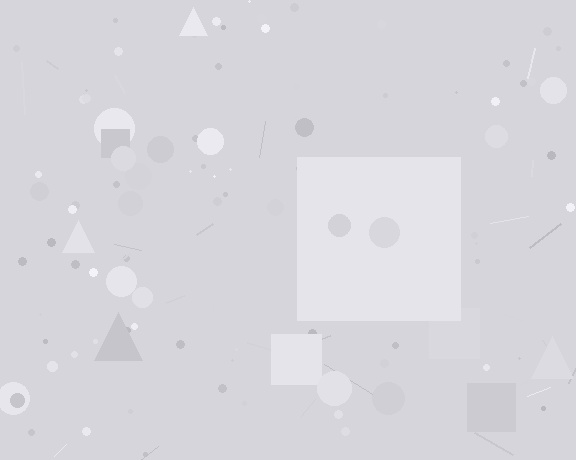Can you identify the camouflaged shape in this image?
The camouflaged shape is a square.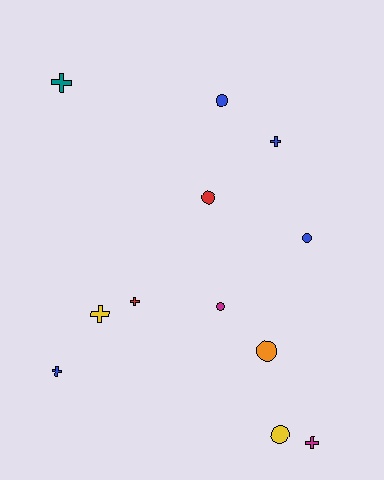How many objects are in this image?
There are 12 objects.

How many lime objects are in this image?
There are no lime objects.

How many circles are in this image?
There are 6 circles.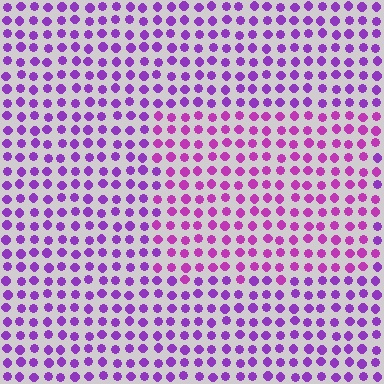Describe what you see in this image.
The image is filled with small purple elements in a uniform arrangement. A rectangle-shaped region is visible where the elements are tinted to a slightly different hue, forming a subtle color boundary.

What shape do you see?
I see a rectangle.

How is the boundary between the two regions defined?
The boundary is defined purely by a slight shift in hue (about 25 degrees). Spacing, size, and orientation are identical on both sides.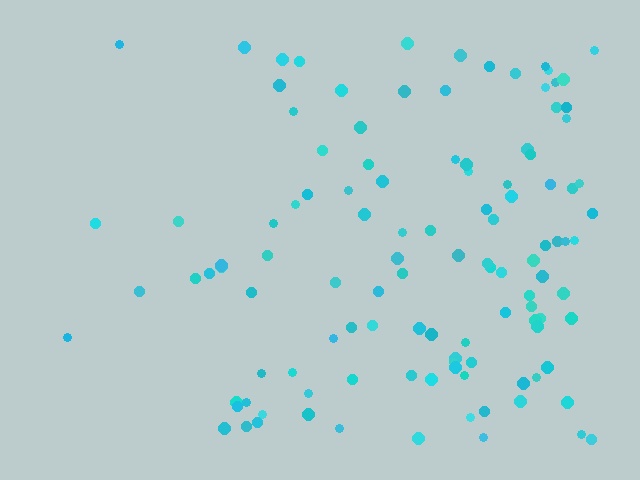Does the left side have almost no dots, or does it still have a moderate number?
Still a moderate number, just noticeably fewer than the right.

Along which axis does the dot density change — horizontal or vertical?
Horizontal.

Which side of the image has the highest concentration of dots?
The right.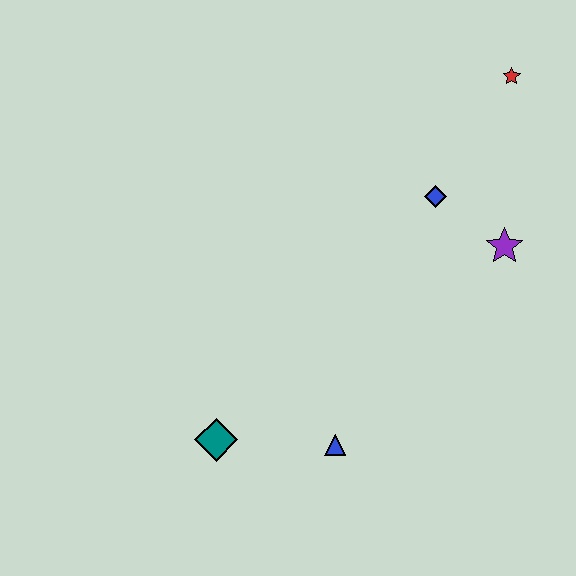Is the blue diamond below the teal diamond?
No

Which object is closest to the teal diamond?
The blue triangle is closest to the teal diamond.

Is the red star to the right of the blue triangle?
Yes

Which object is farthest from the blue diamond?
The teal diamond is farthest from the blue diamond.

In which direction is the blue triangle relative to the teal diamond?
The blue triangle is to the right of the teal diamond.